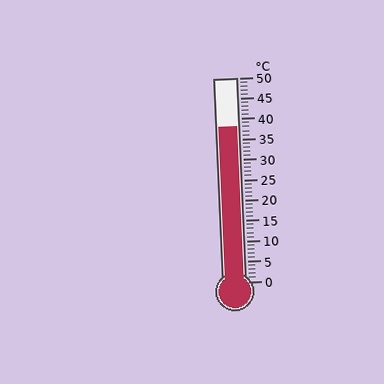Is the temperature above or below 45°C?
The temperature is below 45°C.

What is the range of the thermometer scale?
The thermometer scale ranges from 0°C to 50°C.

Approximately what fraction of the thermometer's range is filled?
The thermometer is filled to approximately 75% of its range.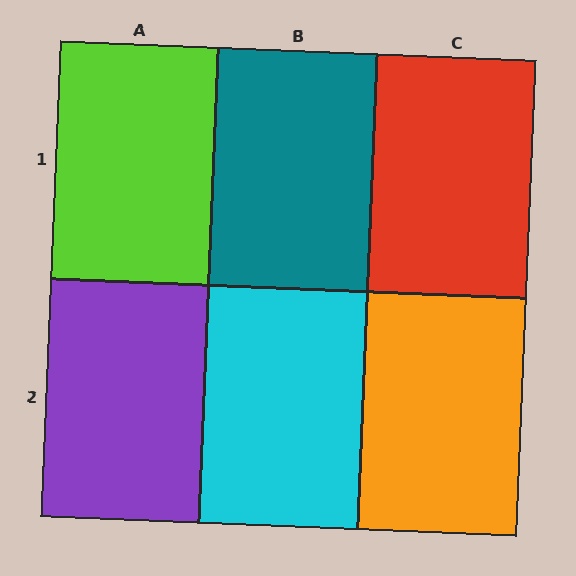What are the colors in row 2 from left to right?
Purple, cyan, orange.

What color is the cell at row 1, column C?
Red.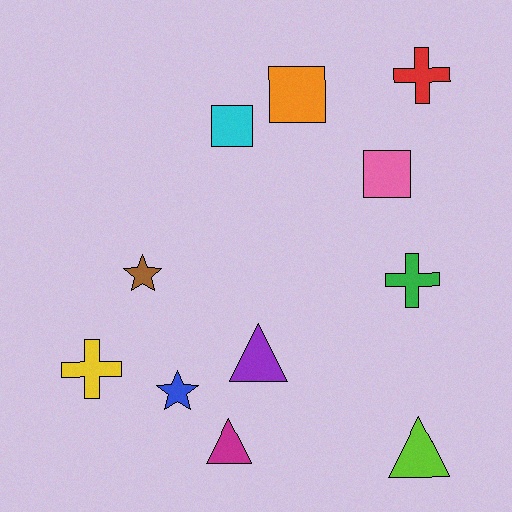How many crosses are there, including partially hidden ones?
There are 3 crosses.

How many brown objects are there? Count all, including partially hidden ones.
There is 1 brown object.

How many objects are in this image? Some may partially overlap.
There are 11 objects.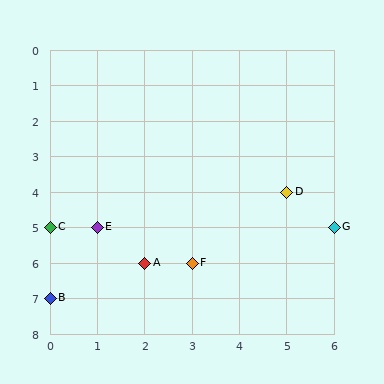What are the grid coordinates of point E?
Point E is at grid coordinates (1, 5).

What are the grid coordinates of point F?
Point F is at grid coordinates (3, 6).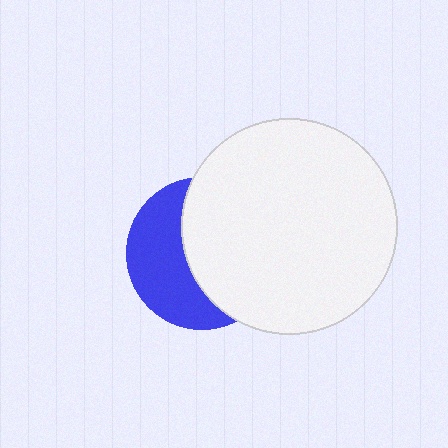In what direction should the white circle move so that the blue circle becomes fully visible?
The white circle should move right. That is the shortest direction to clear the overlap and leave the blue circle fully visible.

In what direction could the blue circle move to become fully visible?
The blue circle could move left. That would shift it out from behind the white circle entirely.